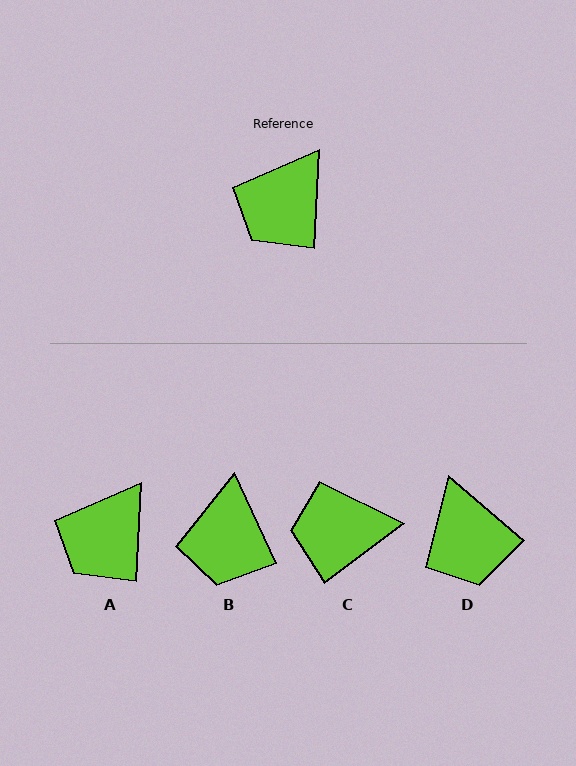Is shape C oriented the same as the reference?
No, it is off by about 50 degrees.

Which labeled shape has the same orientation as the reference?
A.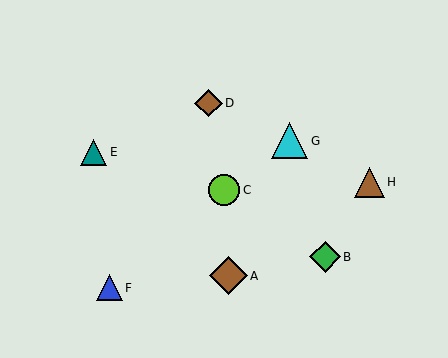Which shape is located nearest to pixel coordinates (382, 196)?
The brown triangle (labeled H) at (369, 182) is nearest to that location.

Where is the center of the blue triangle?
The center of the blue triangle is at (109, 288).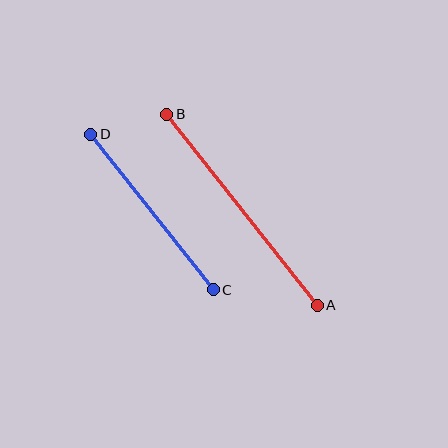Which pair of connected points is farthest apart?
Points A and B are farthest apart.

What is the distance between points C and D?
The distance is approximately 198 pixels.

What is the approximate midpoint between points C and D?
The midpoint is at approximately (152, 212) pixels.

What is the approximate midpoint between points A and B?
The midpoint is at approximately (242, 210) pixels.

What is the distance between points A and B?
The distance is approximately 243 pixels.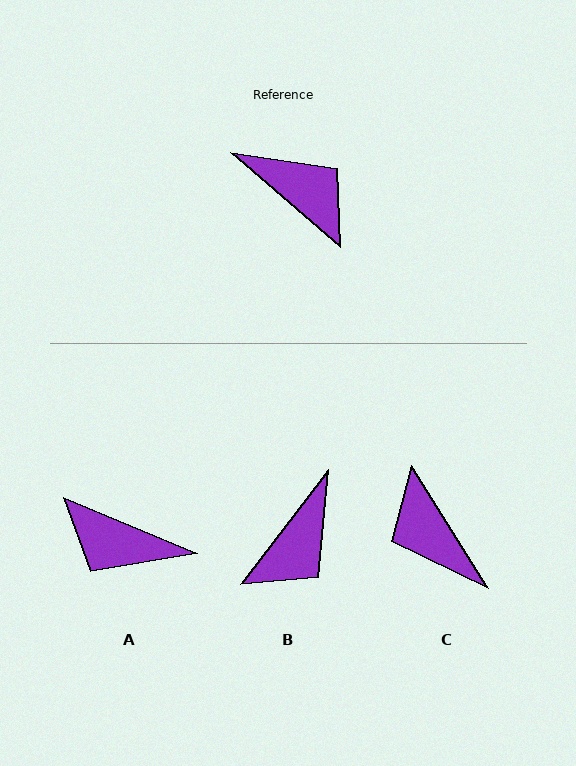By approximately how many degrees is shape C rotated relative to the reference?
Approximately 163 degrees counter-clockwise.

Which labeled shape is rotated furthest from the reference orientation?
C, about 163 degrees away.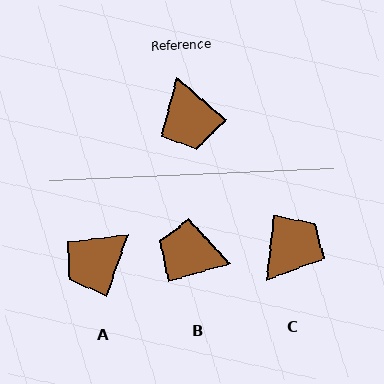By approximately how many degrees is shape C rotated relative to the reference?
Approximately 124 degrees counter-clockwise.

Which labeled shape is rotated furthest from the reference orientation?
C, about 124 degrees away.